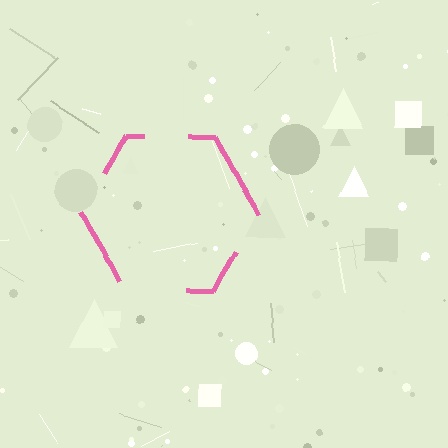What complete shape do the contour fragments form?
The contour fragments form a hexagon.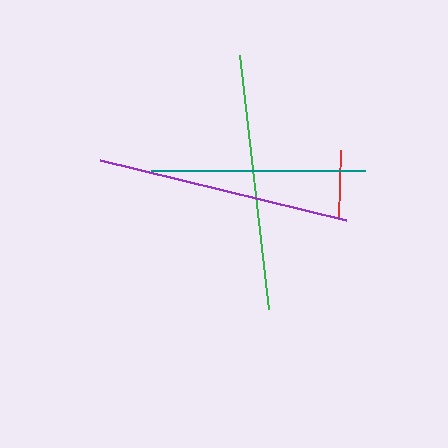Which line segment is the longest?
The green line is the longest at approximately 255 pixels.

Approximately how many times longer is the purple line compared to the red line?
The purple line is approximately 3.7 times the length of the red line.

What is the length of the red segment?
The red segment is approximately 68 pixels long.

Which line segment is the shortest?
The red line is the shortest at approximately 68 pixels.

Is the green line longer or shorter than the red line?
The green line is longer than the red line.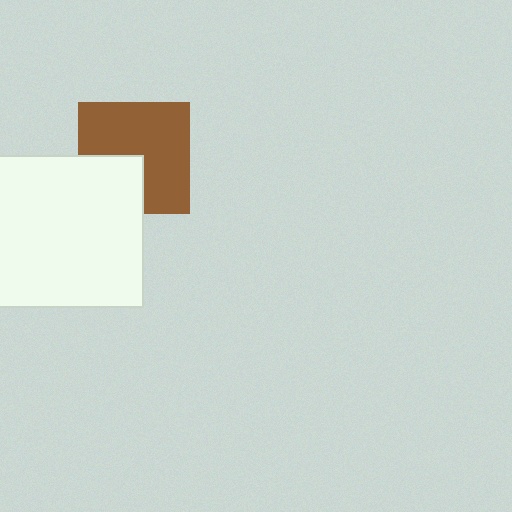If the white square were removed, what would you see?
You would see the complete brown square.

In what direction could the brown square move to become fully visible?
The brown square could move toward the upper-right. That would shift it out from behind the white square entirely.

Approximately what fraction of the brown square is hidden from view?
Roughly 31% of the brown square is hidden behind the white square.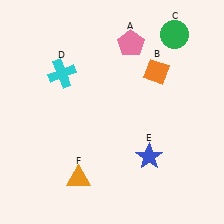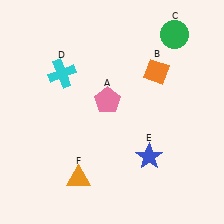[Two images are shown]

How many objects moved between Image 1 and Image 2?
1 object moved between the two images.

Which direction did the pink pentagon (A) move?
The pink pentagon (A) moved down.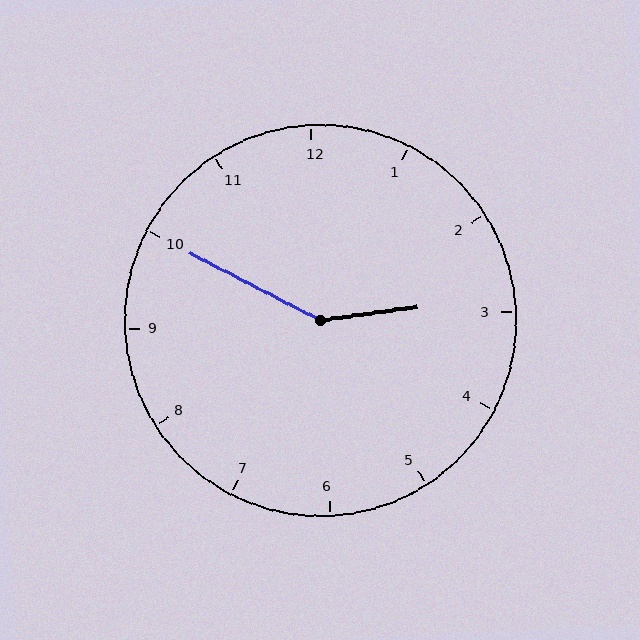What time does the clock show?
2:50.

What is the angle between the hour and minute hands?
Approximately 145 degrees.